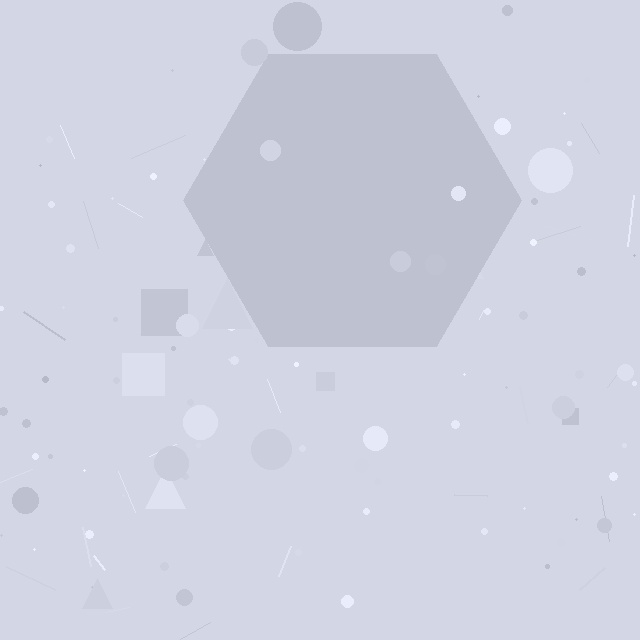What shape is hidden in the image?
A hexagon is hidden in the image.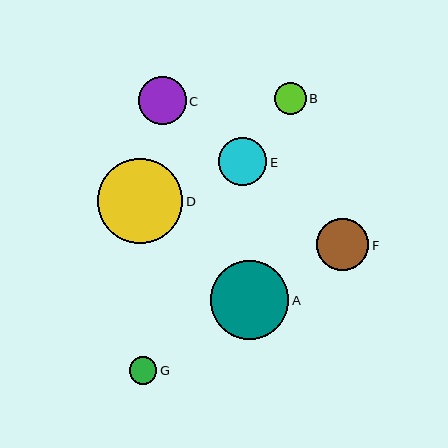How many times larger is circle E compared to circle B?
Circle E is approximately 1.5 times the size of circle B.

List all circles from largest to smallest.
From largest to smallest: D, A, F, E, C, B, G.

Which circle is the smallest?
Circle G is the smallest with a size of approximately 27 pixels.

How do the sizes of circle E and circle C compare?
Circle E and circle C are approximately the same size.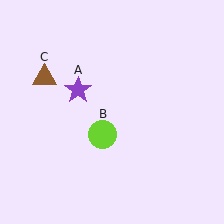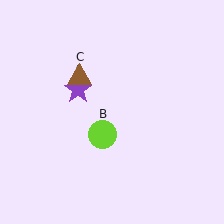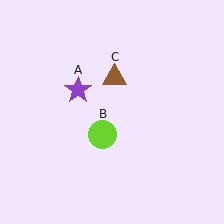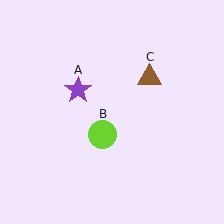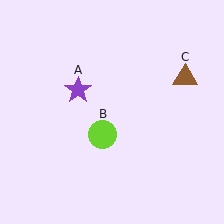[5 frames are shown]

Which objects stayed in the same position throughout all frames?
Purple star (object A) and lime circle (object B) remained stationary.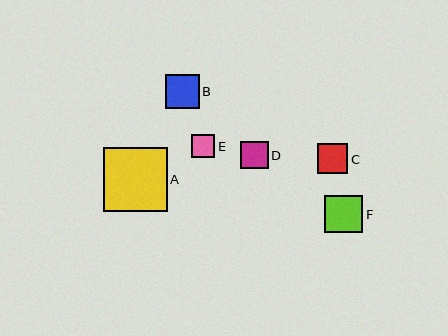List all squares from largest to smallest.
From largest to smallest: A, F, B, C, D, E.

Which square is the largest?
Square A is the largest with a size of approximately 64 pixels.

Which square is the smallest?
Square E is the smallest with a size of approximately 24 pixels.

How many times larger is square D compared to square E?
Square D is approximately 1.2 times the size of square E.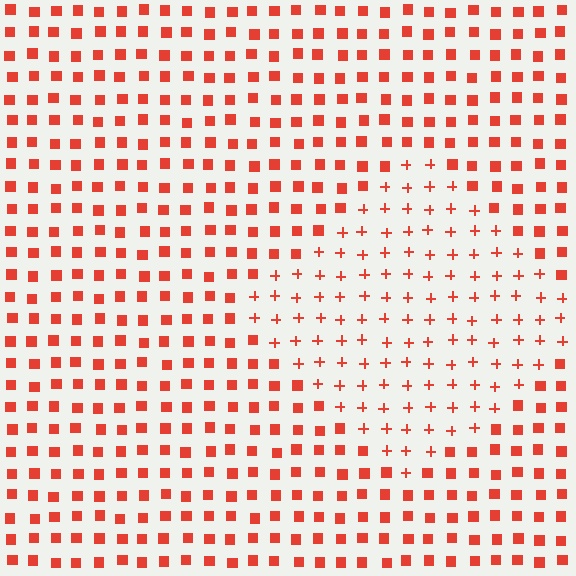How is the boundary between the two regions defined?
The boundary is defined by a change in element shape: plus signs inside vs. squares outside. All elements share the same color and spacing.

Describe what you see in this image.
The image is filled with small red elements arranged in a uniform grid. A diamond-shaped region contains plus signs, while the surrounding area contains squares. The boundary is defined purely by the change in element shape.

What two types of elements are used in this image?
The image uses plus signs inside the diamond region and squares outside it.